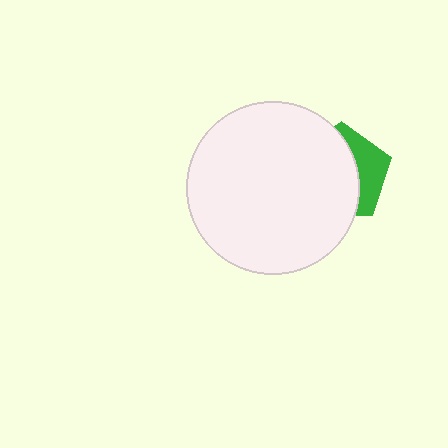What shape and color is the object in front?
The object in front is a white circle.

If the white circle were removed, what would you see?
You would see the complete green pentagon.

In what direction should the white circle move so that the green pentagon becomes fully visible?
The white circle should move left. That is the shortest direction to clear the overlap and leave the green pentagon fully visible.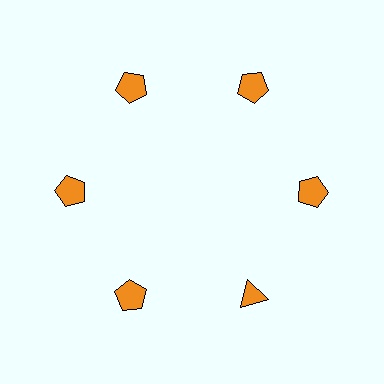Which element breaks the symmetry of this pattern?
The orange triangle at roughly the 5 o'clock position breaks the symmetry. All other shapes are orange pentagons.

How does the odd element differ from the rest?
It has a different shape: triangle instead of pentagon.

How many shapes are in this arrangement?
There are 6 shapes arranged in a ring pattern.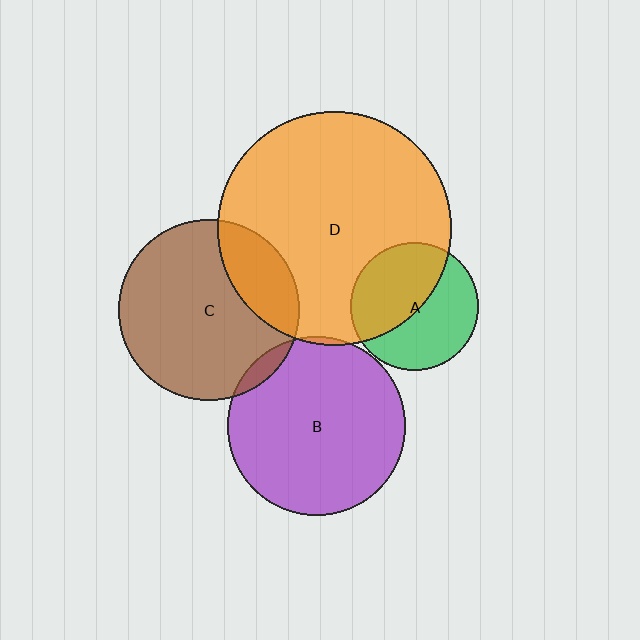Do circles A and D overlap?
Yes.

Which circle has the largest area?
Circle D (orange).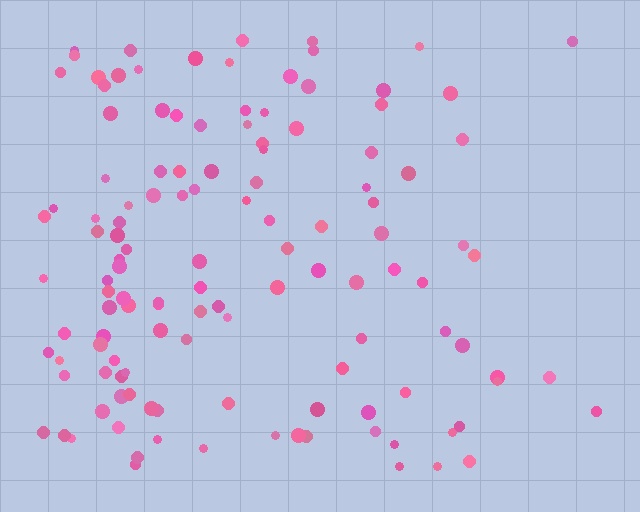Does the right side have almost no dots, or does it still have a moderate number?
Still a moderate number, just noticeably fewer than the left.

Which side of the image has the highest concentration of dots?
The left.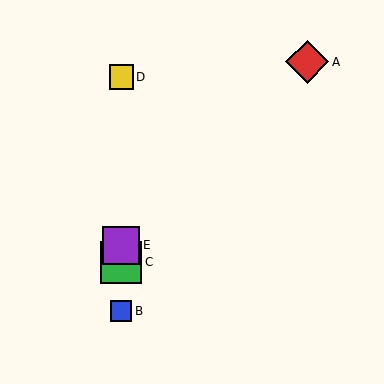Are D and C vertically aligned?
Yes, both are at x≈121.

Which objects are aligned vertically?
Objects B, C, D, E are aligned vertically.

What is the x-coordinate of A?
Object A is at x≈307.